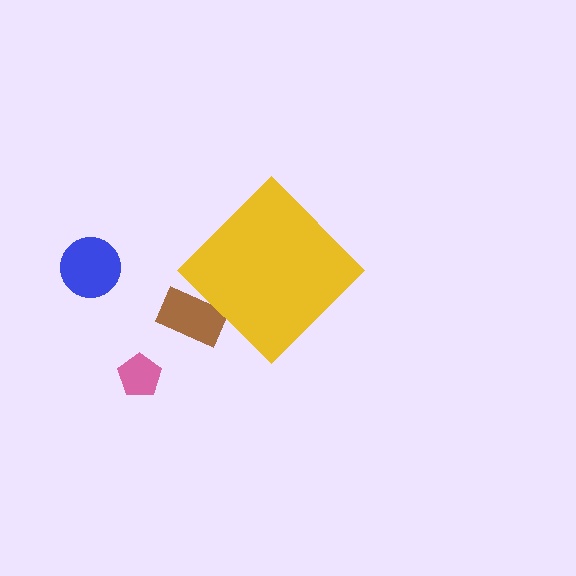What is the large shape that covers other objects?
A yellow diamond.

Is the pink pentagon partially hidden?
No, the pink pentagon is fully visible.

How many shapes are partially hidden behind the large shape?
1 shape is partially hidden.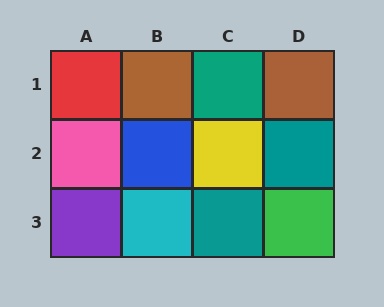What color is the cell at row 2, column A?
Pink.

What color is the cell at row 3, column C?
Teal.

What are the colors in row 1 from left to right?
Red, brown, teal, brown.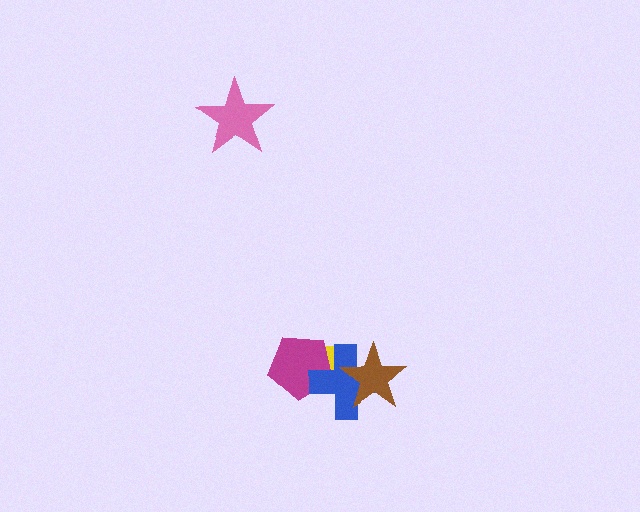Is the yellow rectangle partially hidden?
Yes, it is partially covered by another shape.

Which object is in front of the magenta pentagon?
The blue cross is in front of the magenta pentagon.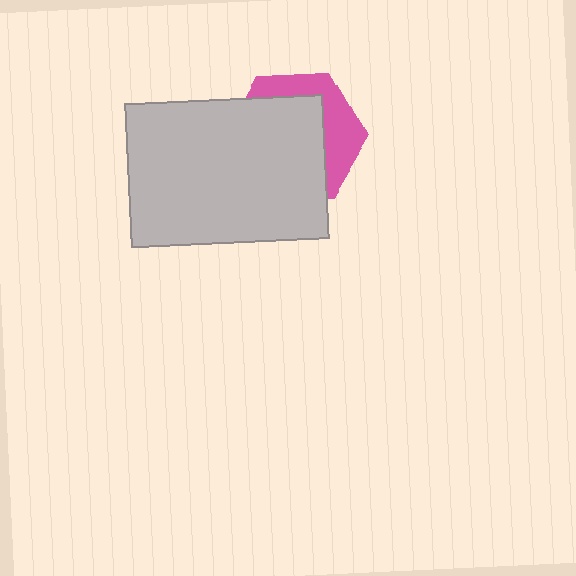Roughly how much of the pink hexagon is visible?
A small part of it is visible (roughly 34%).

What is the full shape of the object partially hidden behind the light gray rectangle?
The partially hidden object is a pink hexagon.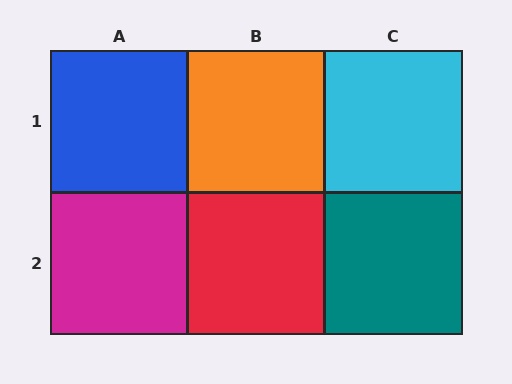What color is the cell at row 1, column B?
Orange.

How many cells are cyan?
1 cell is cyan.